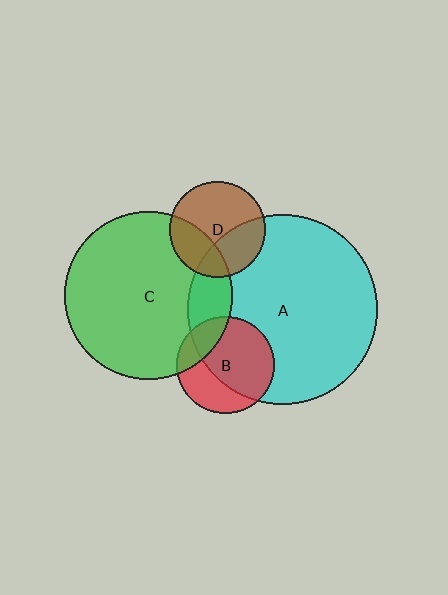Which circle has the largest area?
Circle A (cyan).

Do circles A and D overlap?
Yes.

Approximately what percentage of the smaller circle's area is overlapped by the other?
Approximately 35%.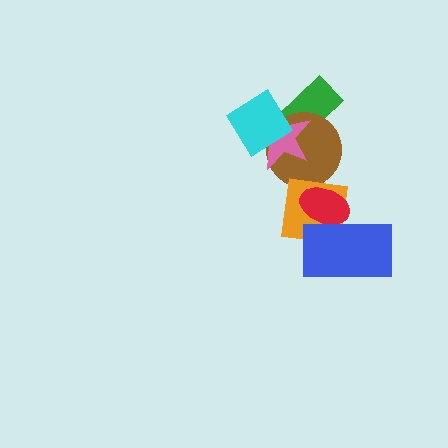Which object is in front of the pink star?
The cyan diamond is in front of the pink star.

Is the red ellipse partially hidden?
Yes, it is partially covered by another shape.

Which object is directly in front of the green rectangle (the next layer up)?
The brown circle is directly in front of the green rectangle.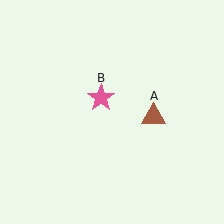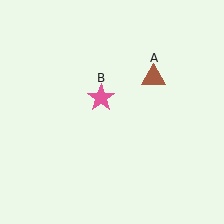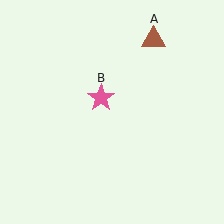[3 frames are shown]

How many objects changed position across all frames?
1 object changed position: brown triangle (object A).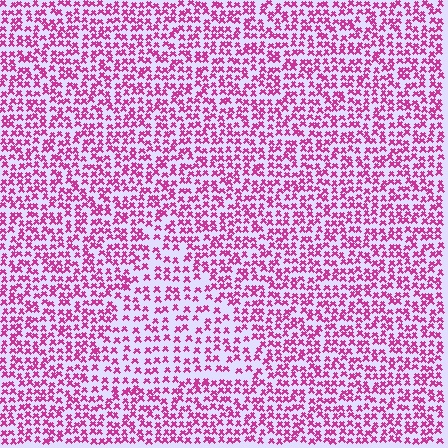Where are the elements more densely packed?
The elements are more densely packed outside the triangle boundary.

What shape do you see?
I see a triangle.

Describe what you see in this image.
The image contains small magenta elements arranged at two different densities. A triangle-shaped region is visible where the elements are less densely packed than the surrounding area.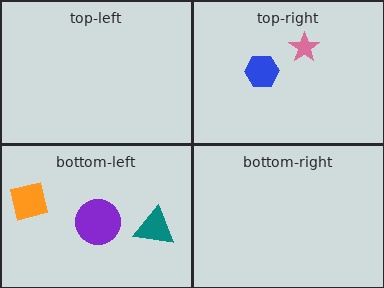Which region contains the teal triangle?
The bottom-left region.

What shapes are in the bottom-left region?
The orange square, the teal triangle, the purple circle.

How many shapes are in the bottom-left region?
3.